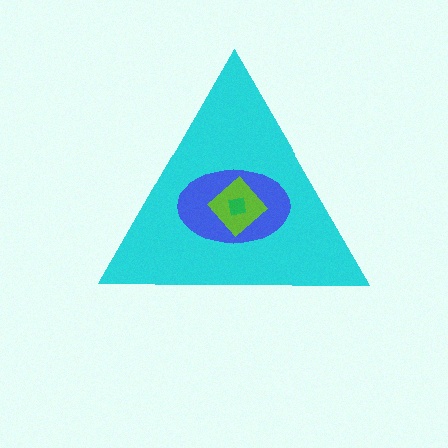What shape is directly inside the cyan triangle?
The blue ellipse.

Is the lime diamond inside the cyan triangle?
Yes.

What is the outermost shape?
The cyan triangle.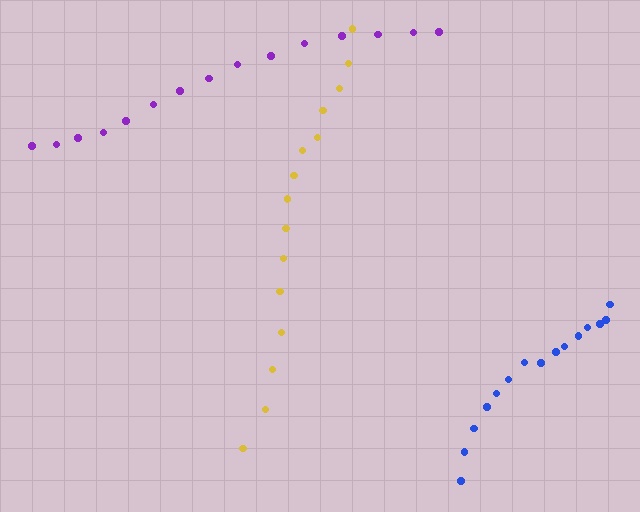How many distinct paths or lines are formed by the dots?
There are 3 distinct paths.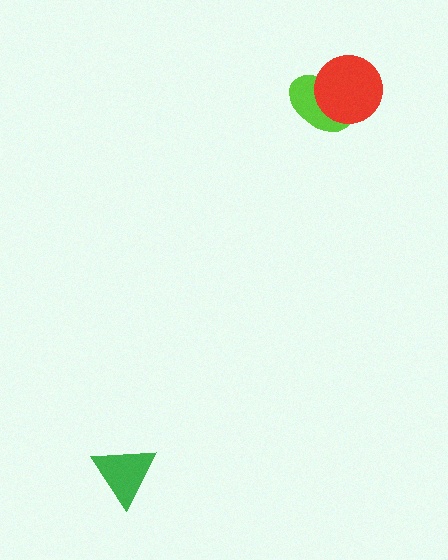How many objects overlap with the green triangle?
0 objects overlap with the green triangle.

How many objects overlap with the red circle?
1 object overlaps with the red circle.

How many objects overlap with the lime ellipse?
1 object overlaps with the lime ellipse.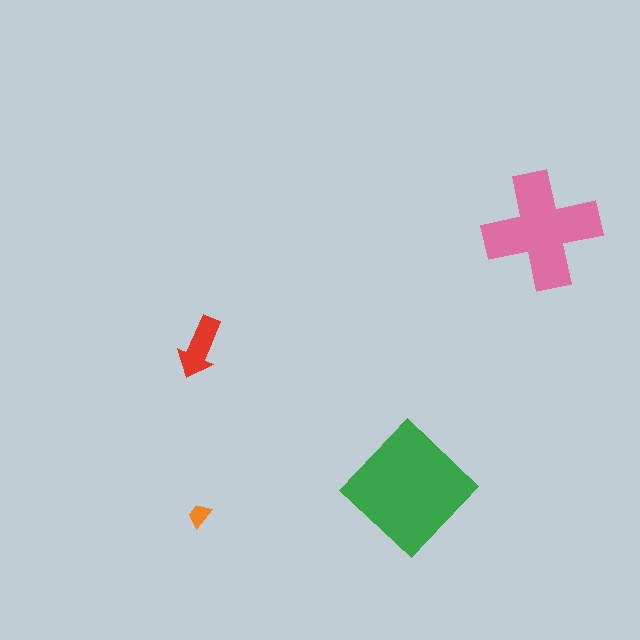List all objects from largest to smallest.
The green diamond, the pink cross, the red arrow, the orange trapezoid.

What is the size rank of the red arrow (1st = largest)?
3rd.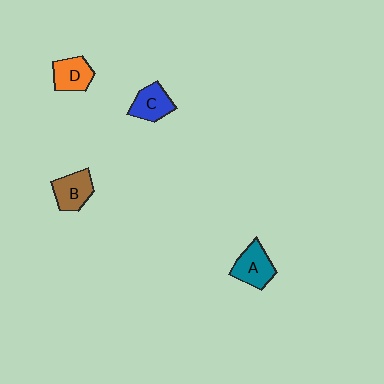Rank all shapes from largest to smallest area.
From largest to smallest: A (teal), B (brown), C (blue), D (orange).